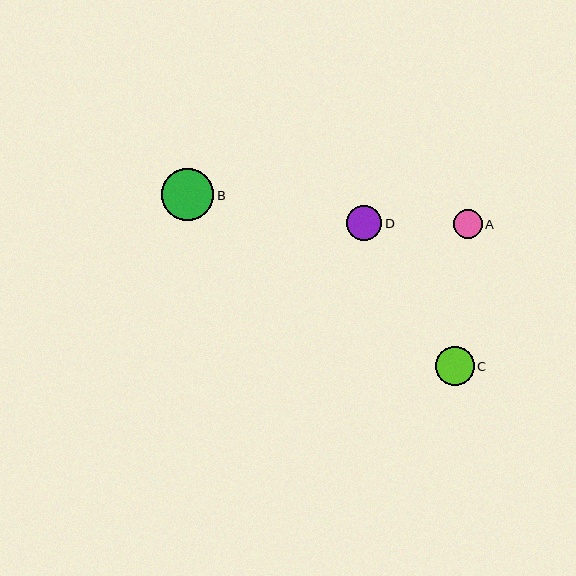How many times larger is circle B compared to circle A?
Circle B is approximately 1.8 times the size of circle A.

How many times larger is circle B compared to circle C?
Circle B is approximately 1.3 times the size of circle C.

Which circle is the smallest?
Circle A is the smallest with a size of approximately 29 pixels.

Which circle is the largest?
Circle B is the largest with a size of approximately 52 pixels.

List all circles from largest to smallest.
From largest to smallest: B, C, D, A.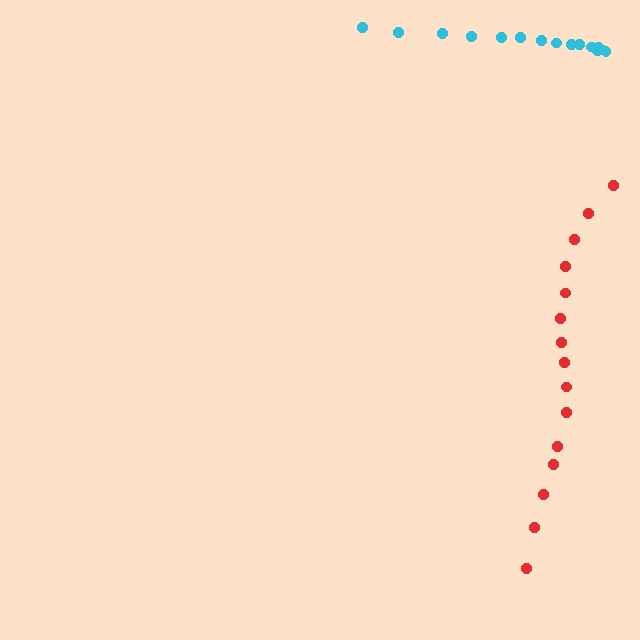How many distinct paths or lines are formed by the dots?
There are 2 distinct paths.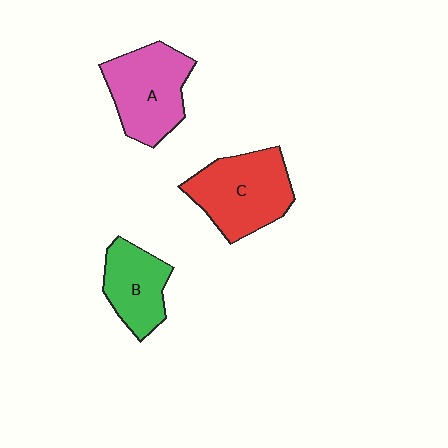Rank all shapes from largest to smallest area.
From largest to smallest: C (red), A (pink), B (green).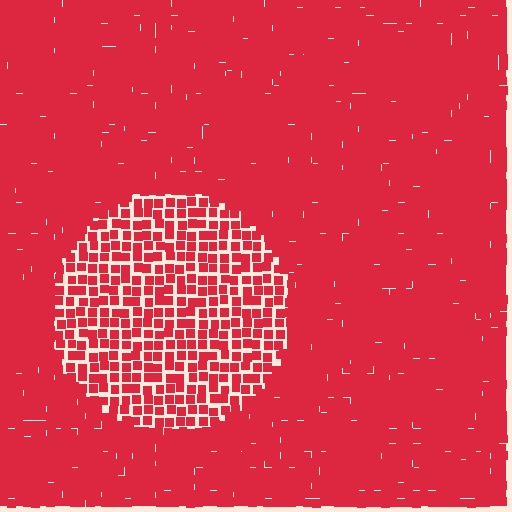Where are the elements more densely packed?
The elements are more densely packed outside the circle boundary.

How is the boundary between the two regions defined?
The boundary is defined by a change in element density (approximately 2.0x ratio). All elements are the same color, size, and shape.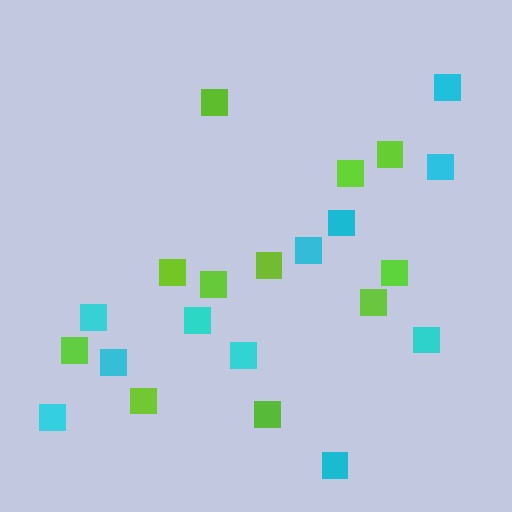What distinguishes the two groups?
There are 2 groups: one group of cyan squares (11) and one group of lime squares (11).